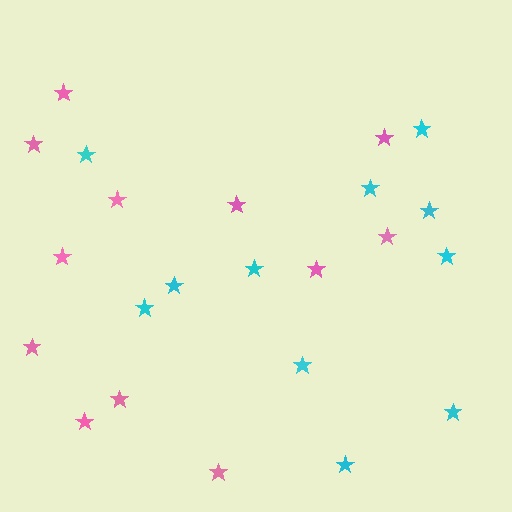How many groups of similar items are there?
There are 2 groups: one group of pink stars (12) and one group of cyan stars (11).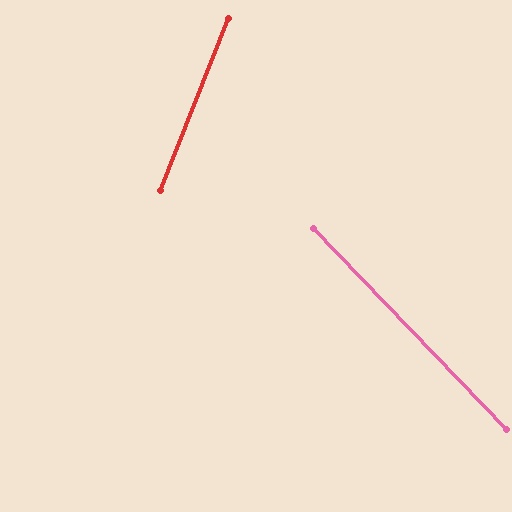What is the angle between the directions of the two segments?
Approximately 65 degrees.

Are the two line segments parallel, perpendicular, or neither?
Neither parallel nor perpendicular — they differ by about 65°.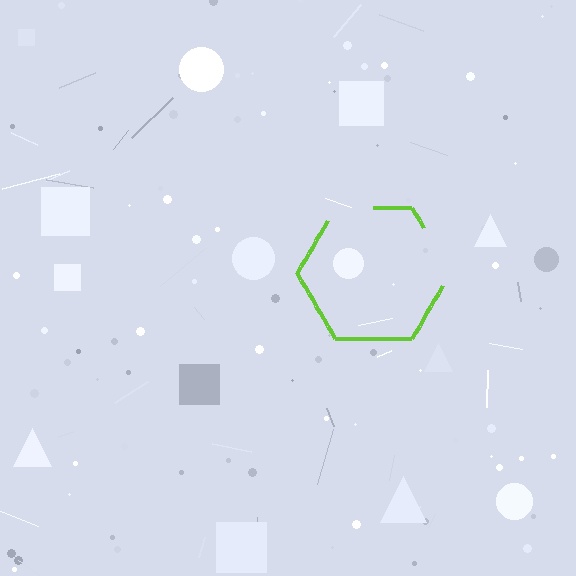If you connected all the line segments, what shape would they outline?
They would outline a hexagon.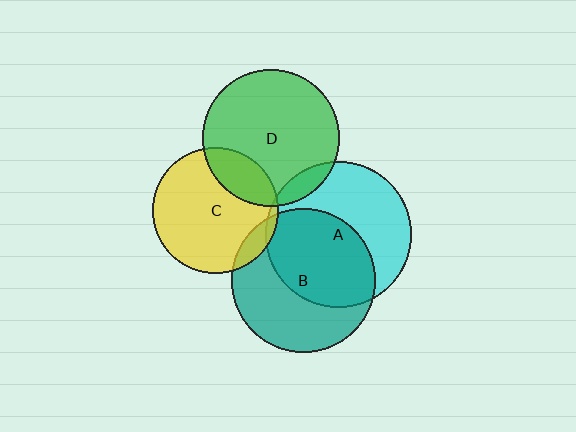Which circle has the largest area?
Circle A (cyan).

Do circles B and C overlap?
Yes.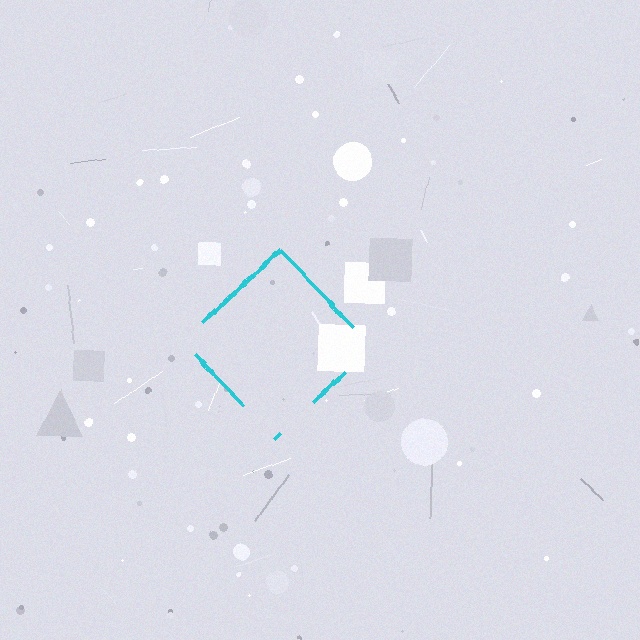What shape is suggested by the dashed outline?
The dashed outline suggests a diamond.